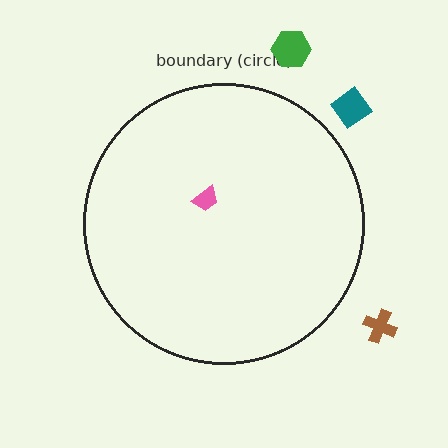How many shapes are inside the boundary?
1 inside, 3 outside.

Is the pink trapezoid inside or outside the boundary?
Inside.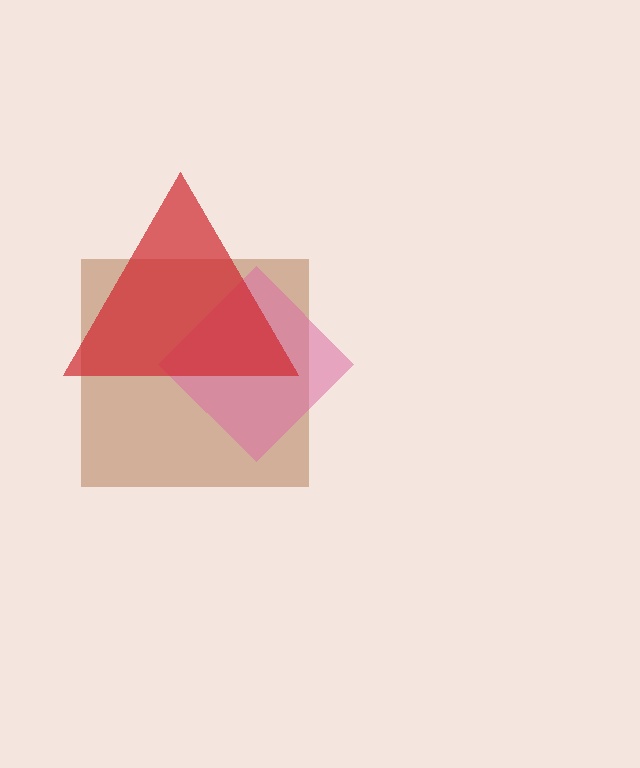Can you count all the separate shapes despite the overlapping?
Yes, there are 3 separate shapes.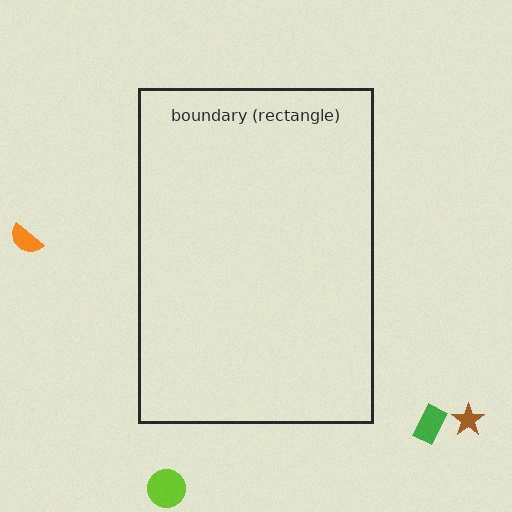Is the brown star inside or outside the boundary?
Outside.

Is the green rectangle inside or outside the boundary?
Outside.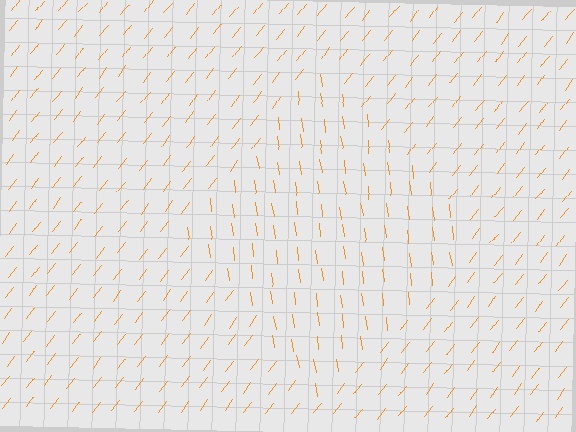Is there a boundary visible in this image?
Yes, there is a texture boundary formed by a change in line orientation.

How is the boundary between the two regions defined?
The boundary is defined purely by a change in line orientation (approximately 45 degrees difference). All lines are the same color and thickness.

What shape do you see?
I see a diamond.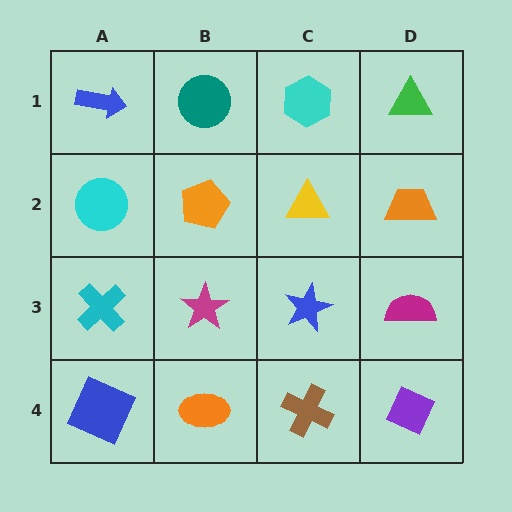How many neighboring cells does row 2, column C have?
4.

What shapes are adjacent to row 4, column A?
A cyan cross (row 3, column A), an orange ellipse (row 4, column B).